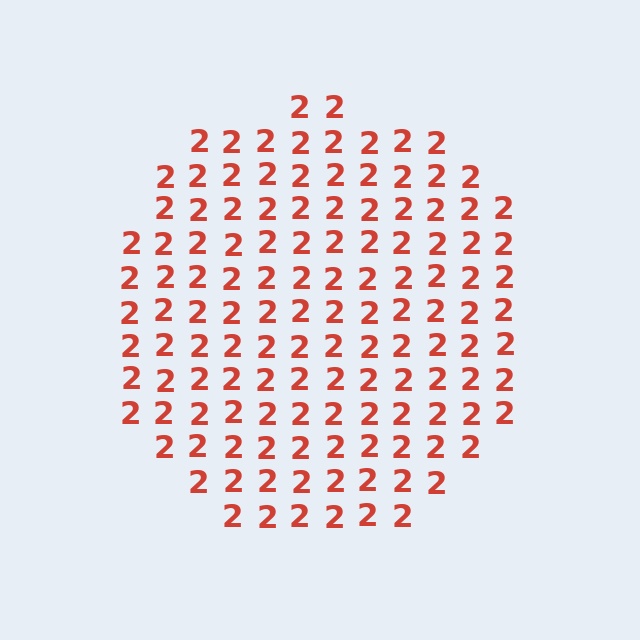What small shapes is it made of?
It is made of small digit 2's.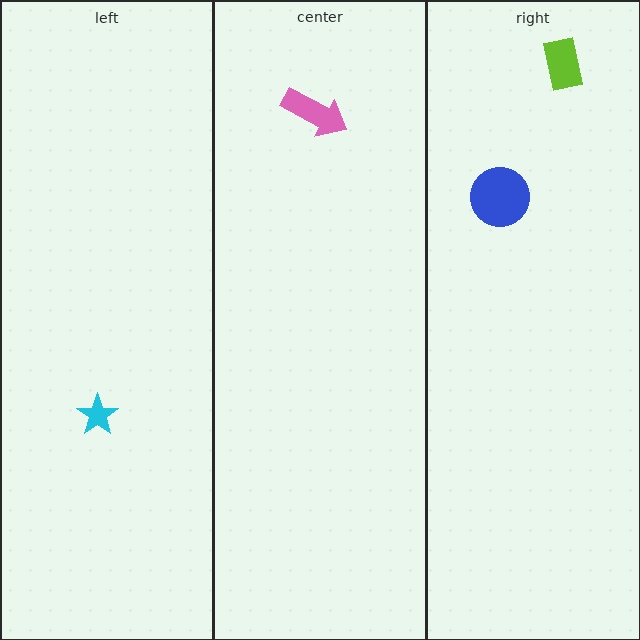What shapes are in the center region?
The pink arrow.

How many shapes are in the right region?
2.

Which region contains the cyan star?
The left region.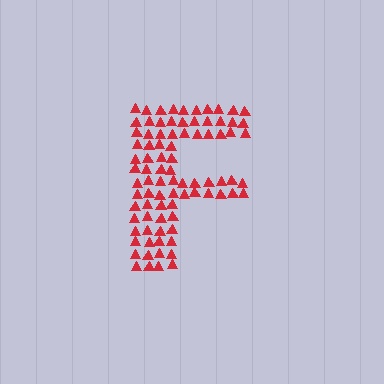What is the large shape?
The large shape is the letter F.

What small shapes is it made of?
It is made of small triangles.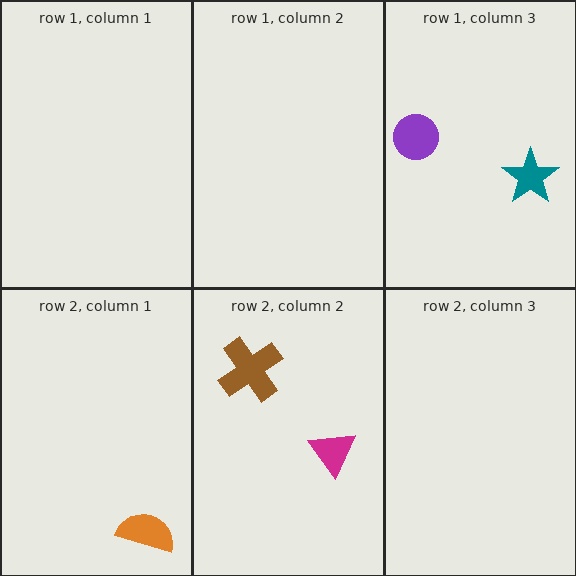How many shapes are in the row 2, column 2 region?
2.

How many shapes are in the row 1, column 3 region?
2.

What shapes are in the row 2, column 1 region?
The orange semicircle.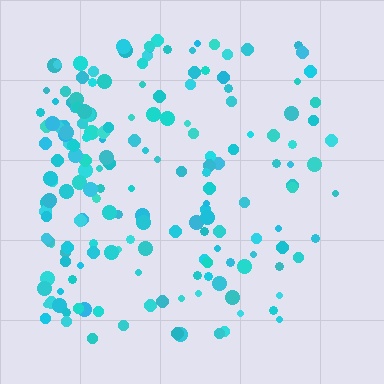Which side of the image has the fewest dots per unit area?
The right.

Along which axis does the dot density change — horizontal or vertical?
Horizontal.